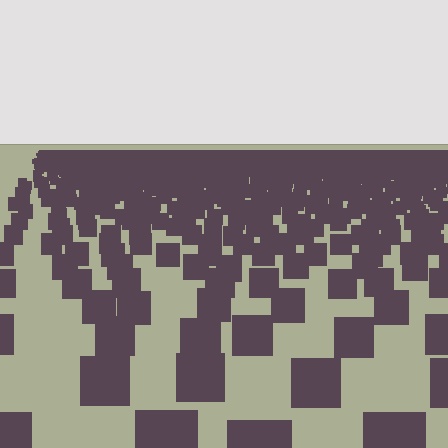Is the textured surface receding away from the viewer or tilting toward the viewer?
The surface is receding away from the viewer. Texture elements get smaller and denser toward the top.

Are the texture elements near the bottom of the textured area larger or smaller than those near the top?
Larger. Near the bottom, elements are closer to the viewer and appear at a bigger on-screen size.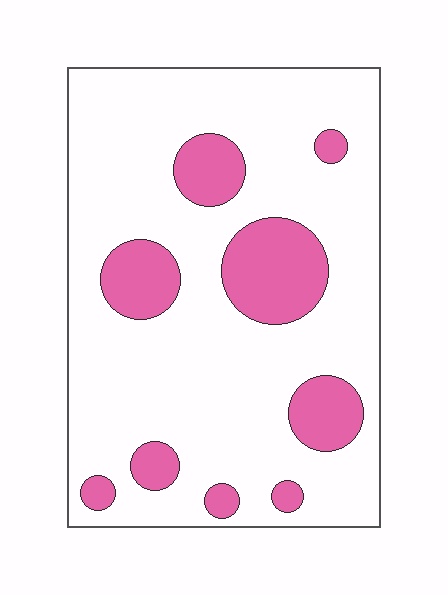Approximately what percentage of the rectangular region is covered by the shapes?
Approximately 20%.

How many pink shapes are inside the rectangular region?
9.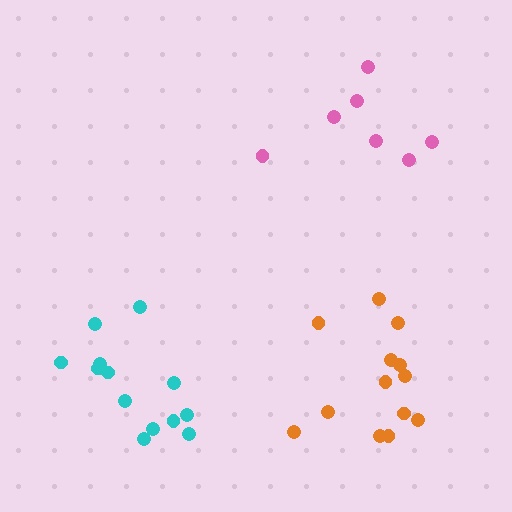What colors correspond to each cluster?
The clusters are colored: cyan, pink, orange.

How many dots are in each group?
Group 1: 13 dots, Group 2: 7 dots, Group 3: 13 dots (33 total).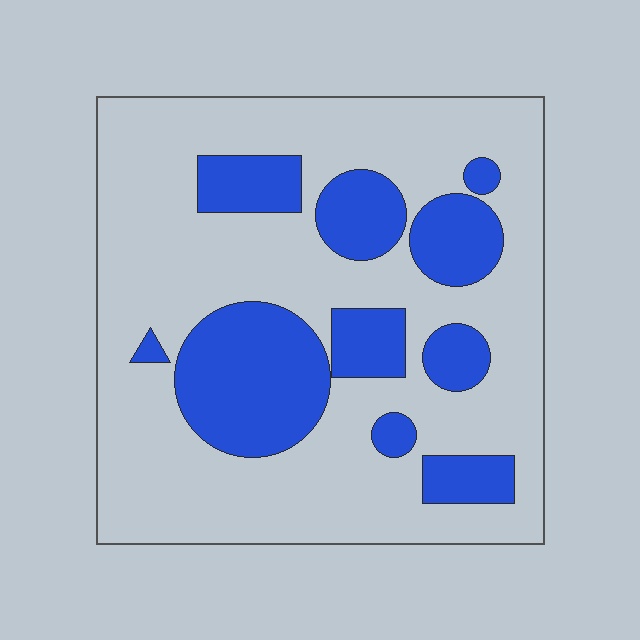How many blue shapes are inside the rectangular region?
10.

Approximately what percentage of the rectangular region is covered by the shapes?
Approximately 30%.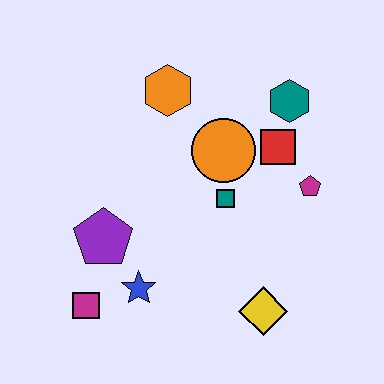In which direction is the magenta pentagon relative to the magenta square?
The magenta pentagon is to the right of the magenta square.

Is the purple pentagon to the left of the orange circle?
Yes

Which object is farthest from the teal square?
The magenta square is farthest from the teal square.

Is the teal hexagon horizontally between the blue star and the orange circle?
No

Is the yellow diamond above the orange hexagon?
No